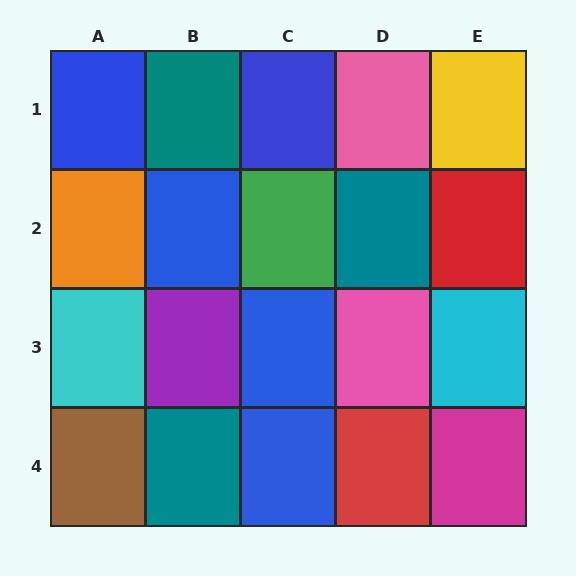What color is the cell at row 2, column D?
Teal.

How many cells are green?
1 cell is green.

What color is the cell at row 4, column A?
Brown.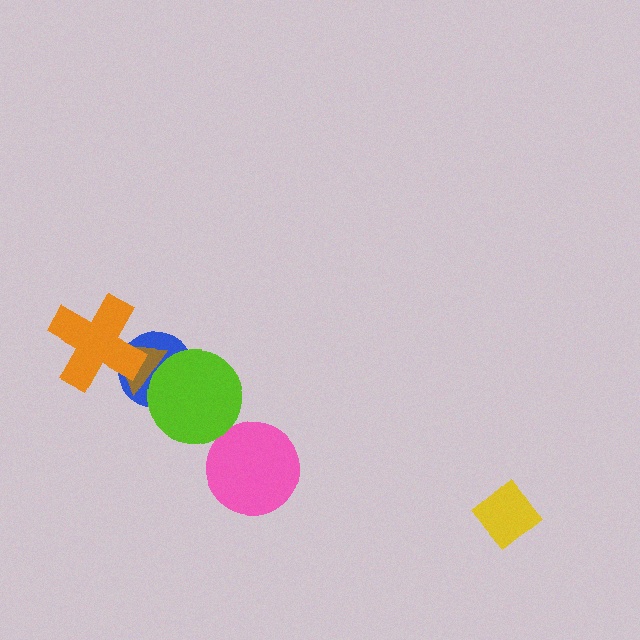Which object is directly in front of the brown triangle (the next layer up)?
The orange cross is directly in front of the brown triangle.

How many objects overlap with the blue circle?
3 objects overlap with the blue circle.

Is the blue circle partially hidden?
Yes, it is partially covered by another shape.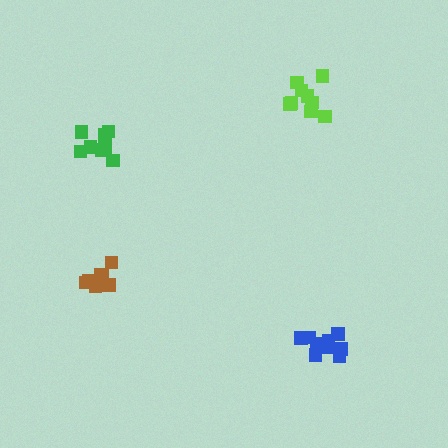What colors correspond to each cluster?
The clusters are colored: lime, brown, green, blue.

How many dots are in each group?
Group 1: 9 dots, Group 2: 9 dots, Group 3: 9 dots, Group 4: 9 dots (36 total).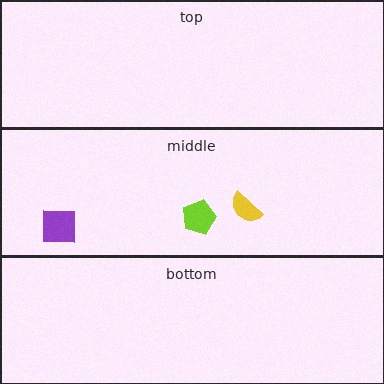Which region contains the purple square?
The middle region.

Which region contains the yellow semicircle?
The middle region.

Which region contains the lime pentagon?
The middle region.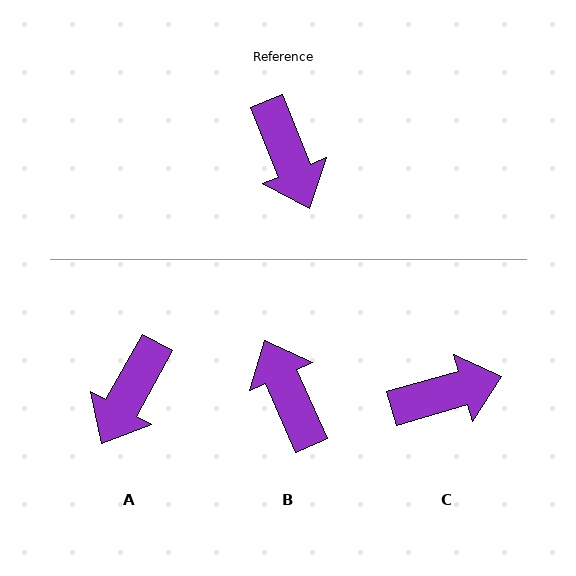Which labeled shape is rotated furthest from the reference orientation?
B, about 178 degrees away.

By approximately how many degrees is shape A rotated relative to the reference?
Approximately 51 degrees clockwise.